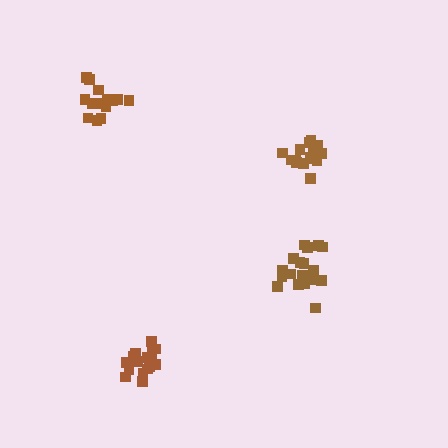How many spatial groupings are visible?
There are 4 spatial groupings.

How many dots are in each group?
Group 1: 17 dots, Group 2: 15 dots, Group 3: 18 dots, Group 4: 19 dots (69 total).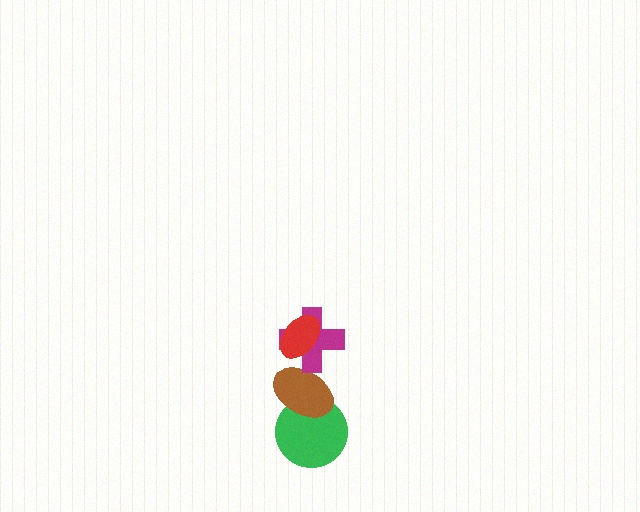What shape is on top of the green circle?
The brown ellipse is on top of the green circle.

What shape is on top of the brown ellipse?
The magenta cross is on top of the brown ellipse.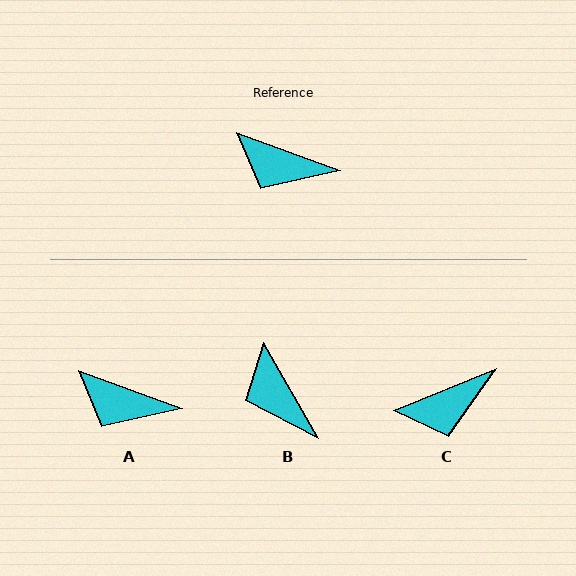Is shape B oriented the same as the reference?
No, it is off by about 40 degrees.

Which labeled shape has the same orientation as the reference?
A.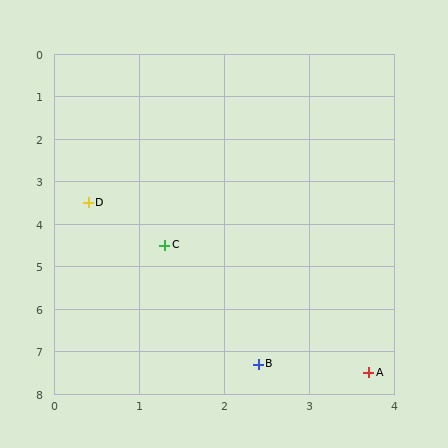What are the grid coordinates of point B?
Point B is at approximately (2.4, 7.3).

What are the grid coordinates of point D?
Point D is at approximately (0.4, 3.5).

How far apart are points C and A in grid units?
Points C and A are about 3.8 grid units apart.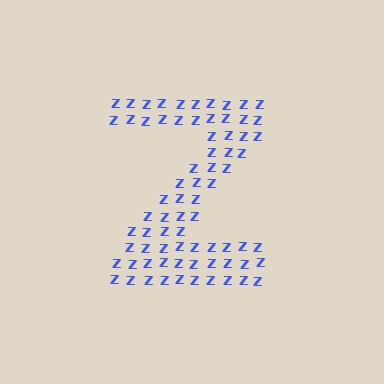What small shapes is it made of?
It is made of small letter Z's.